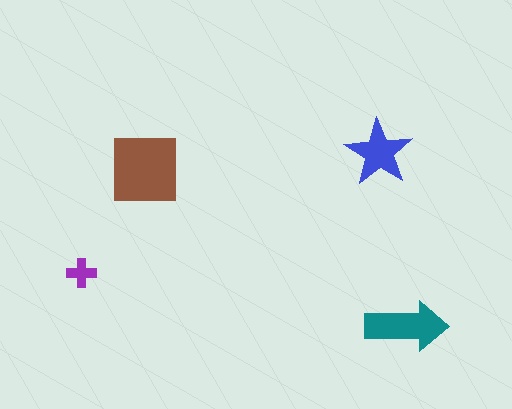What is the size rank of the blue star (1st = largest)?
3rd.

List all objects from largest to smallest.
The brown square, the teal arrow, the blue star, the purple cross.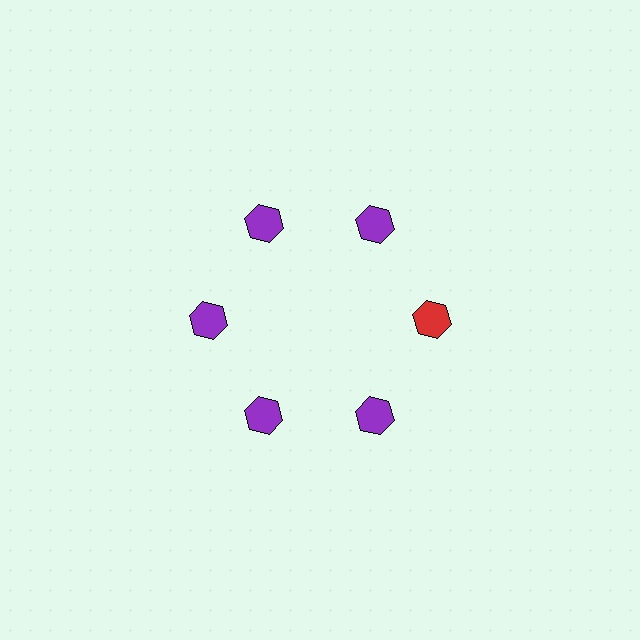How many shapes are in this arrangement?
There are 6 shapes arranged in a ring pattern.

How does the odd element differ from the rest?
It has a different color: red instead of purple.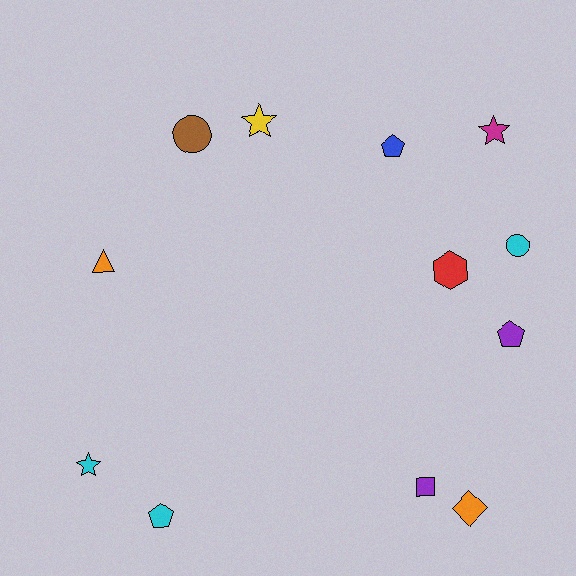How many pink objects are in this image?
There are no pink objects.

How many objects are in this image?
There are 12 objects.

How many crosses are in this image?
There are no crosses.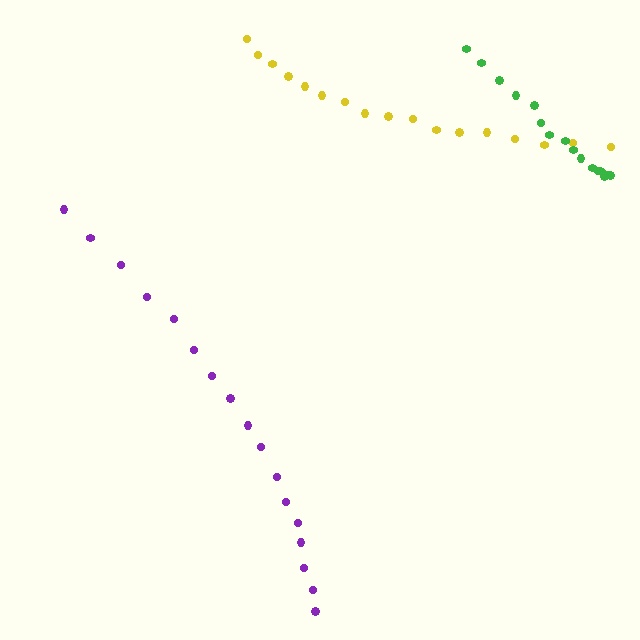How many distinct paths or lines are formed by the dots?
There are 3 distinct paths.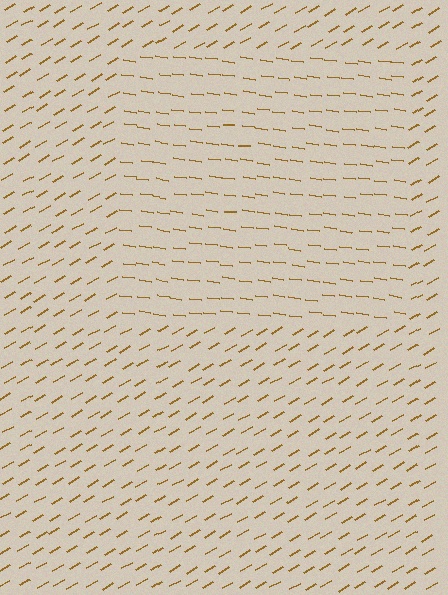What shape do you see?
I see a rectangle.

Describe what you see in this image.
The image is filled with small brown line segments. A rectangle region in the image has lines oriented differently from the surrounding lines, creating a visible texture boundary.